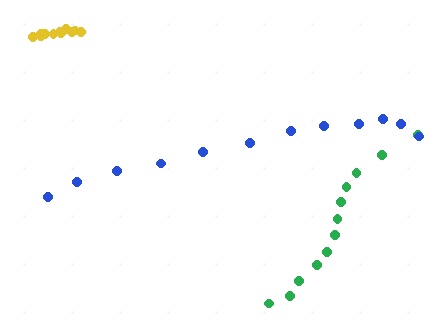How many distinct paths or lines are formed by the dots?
There are 3 distinct paths.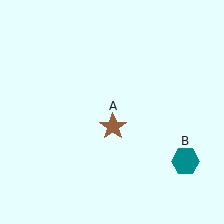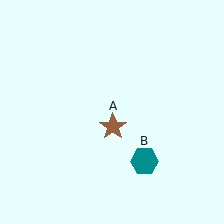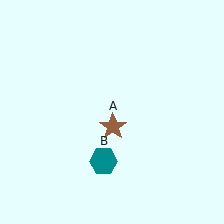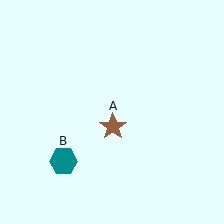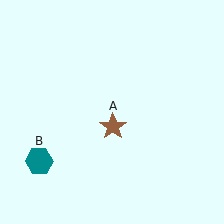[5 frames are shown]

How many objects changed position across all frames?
1 object changed position: teal hexagon (object B).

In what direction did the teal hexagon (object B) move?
The teal hexagon (object B) moved left.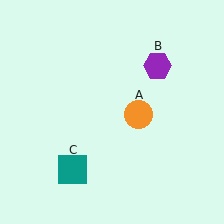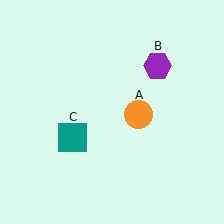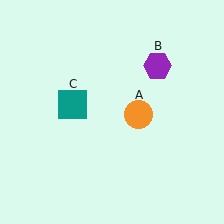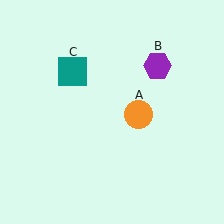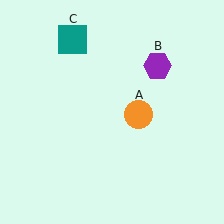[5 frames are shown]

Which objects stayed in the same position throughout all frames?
Orange circle (object A) and purple hexagon (object B) remained stationary.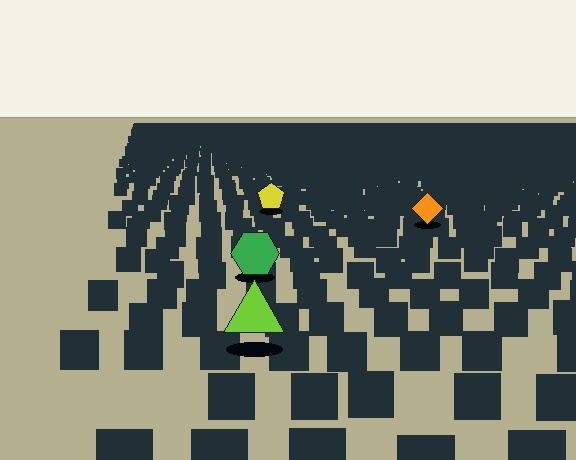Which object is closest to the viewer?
The lime triangle is closest. The texture marks near it are larger and more spread out.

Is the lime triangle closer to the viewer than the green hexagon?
Yes. The lime triangle is closer — you can tell from the texture gradient: the ground texture is coarser near it.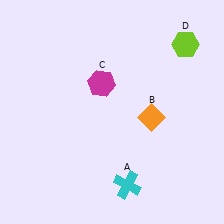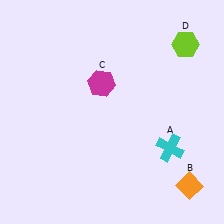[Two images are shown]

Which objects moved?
The objects that moved are: the cyan cross (A), the orange diamond (B).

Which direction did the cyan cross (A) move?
The cyan cross (A) moved right.